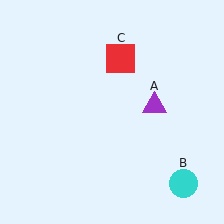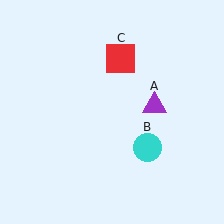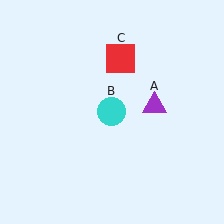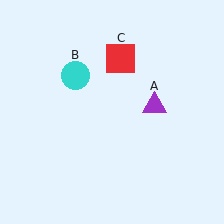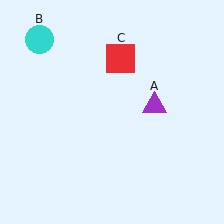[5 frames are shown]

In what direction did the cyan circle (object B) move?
The cyan circle (object B) moved up and to the left.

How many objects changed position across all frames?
1 object changed position: cyan circle (object B).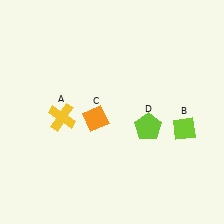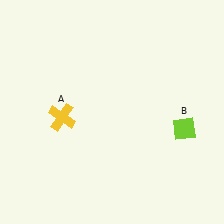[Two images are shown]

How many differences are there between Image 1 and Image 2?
There are 2 differences between the two images.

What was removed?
The orange diamond (C), the lime pentagon (D) were removed in Image 2.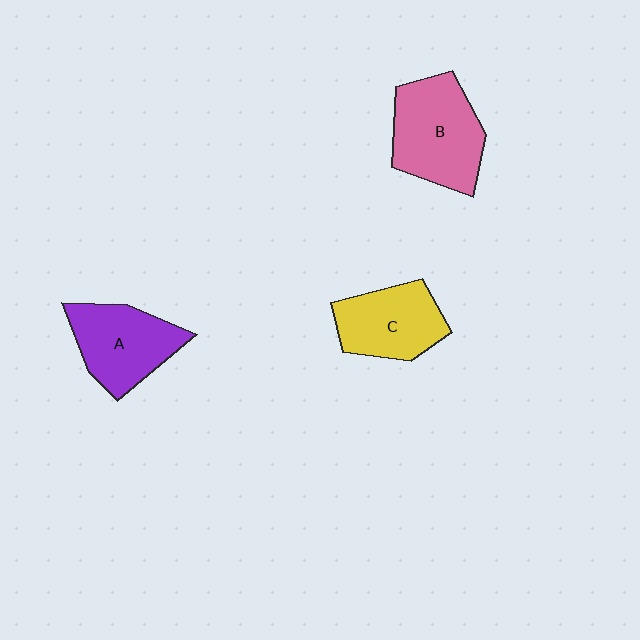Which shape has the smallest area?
Shape C (yellow).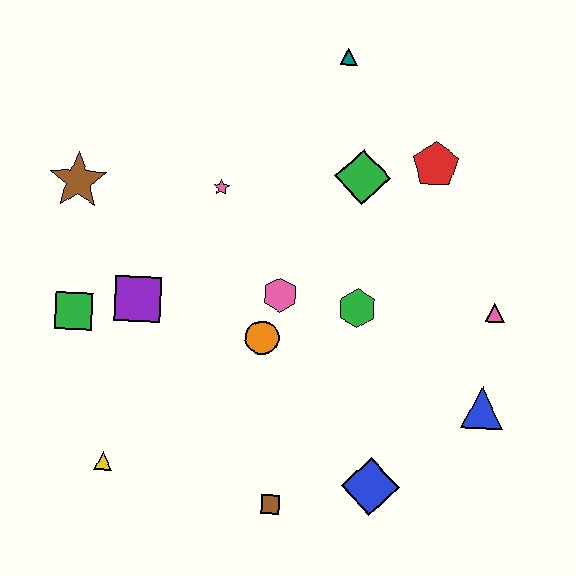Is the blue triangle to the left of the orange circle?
No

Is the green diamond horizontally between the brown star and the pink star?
No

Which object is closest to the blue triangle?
The pink triangle is closest to the blue triangle.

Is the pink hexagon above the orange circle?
Yes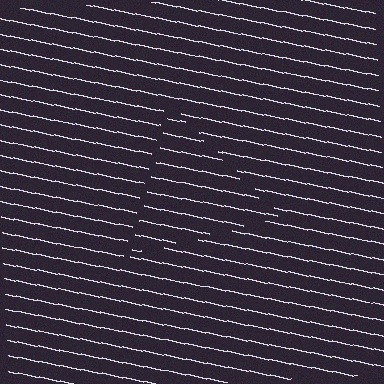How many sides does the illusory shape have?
3 sides — the line-ends trace a triangle.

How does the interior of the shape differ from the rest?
The interior of the shape contains the same grating, shifted by half a period — the contour is defined by the phase discontinuity where line-ends from the inner and outer gratings abut.